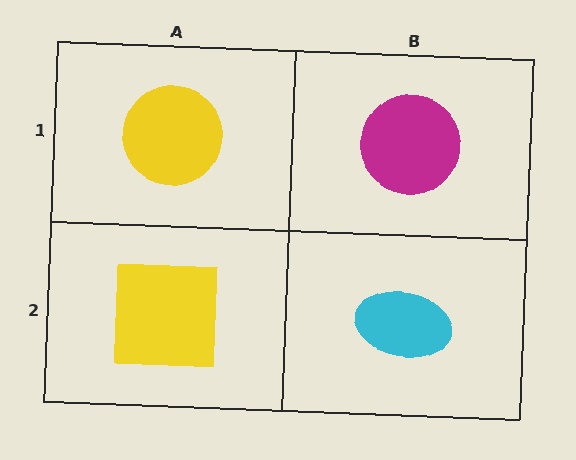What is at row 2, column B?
A cyan ellipse.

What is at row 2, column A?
A yellow square.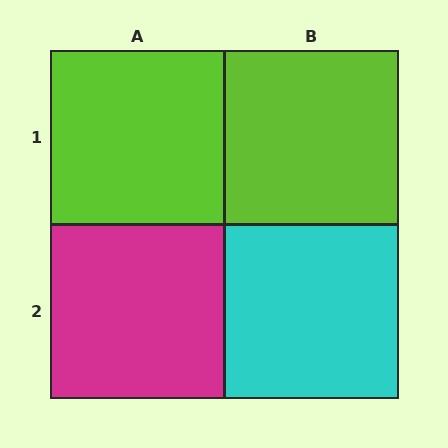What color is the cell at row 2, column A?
Magenta.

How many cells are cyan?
1 cell is cyan.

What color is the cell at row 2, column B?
Cyan.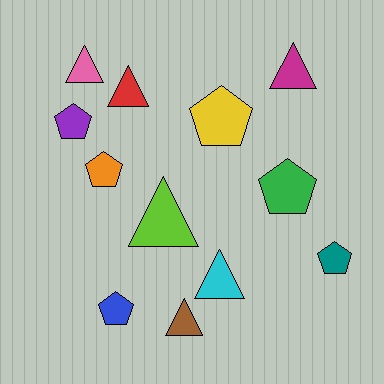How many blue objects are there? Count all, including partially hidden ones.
There is 1 blue object.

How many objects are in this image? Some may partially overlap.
There are 12 objects.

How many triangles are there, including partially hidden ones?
There are 6 triangles.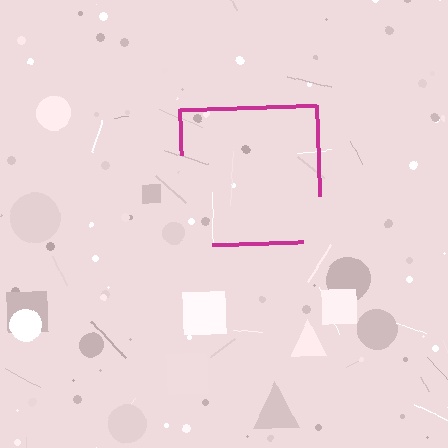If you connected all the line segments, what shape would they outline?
They would outline a square.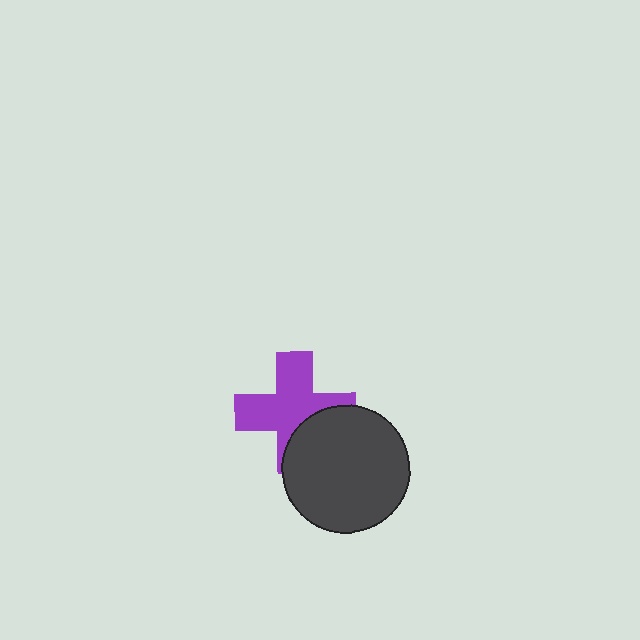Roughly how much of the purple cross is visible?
Most of it is visible (roughly 68%).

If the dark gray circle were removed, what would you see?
You would see the complete purple cross.